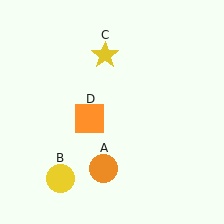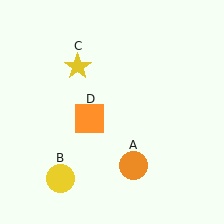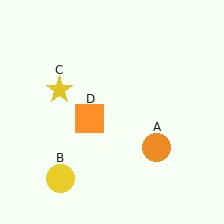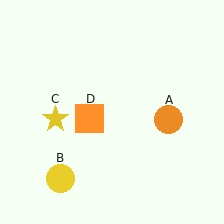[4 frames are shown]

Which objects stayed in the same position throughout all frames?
Yellow circle (object B) and orange square (object D) remained stationary.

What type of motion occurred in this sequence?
The orange circle (object A), yellow star (object C) rotated counterclockwise around the center of the scene.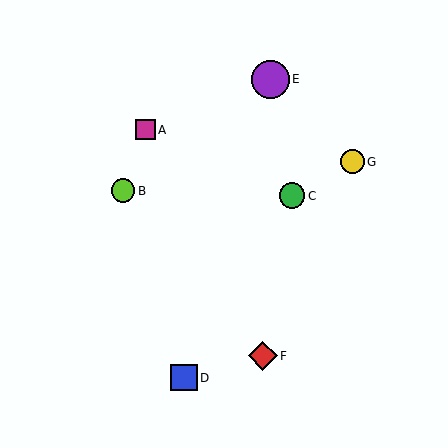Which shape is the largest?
The purple circle (labeled E) is the largest.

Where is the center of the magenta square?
The center of the magenta square is at (145, 130).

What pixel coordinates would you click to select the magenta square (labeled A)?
Click at (145, 130) to select the magenta square A.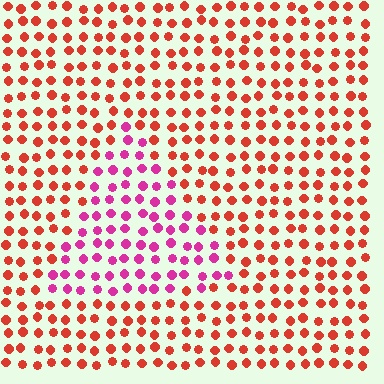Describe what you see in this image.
The image is filled with small red elements in a uniform arrangement. A triangle-shaped region is visible where the elements are tinted to a slightly different hue, forming a subtle color boundary.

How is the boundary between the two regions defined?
The boundary is defined purely by a slight shift in hue (about 45 degrees). Spacing, size, and orientation are identical on both sides.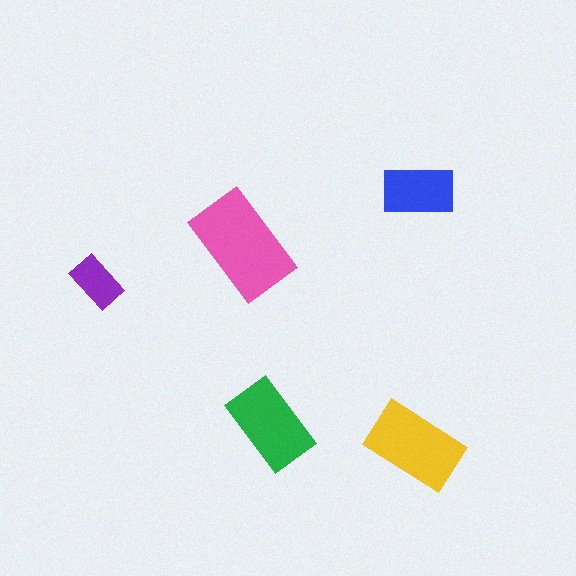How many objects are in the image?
There are 5 objects in the image.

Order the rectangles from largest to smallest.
the pink one, the yellow one, the green one, the blue one, the purple one.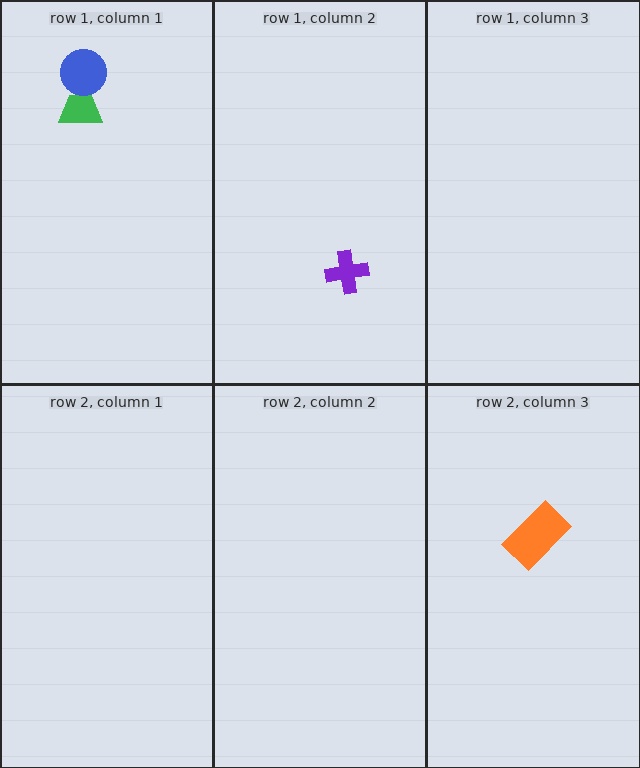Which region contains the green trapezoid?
The row 1, column 1 region.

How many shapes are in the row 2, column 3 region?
1.